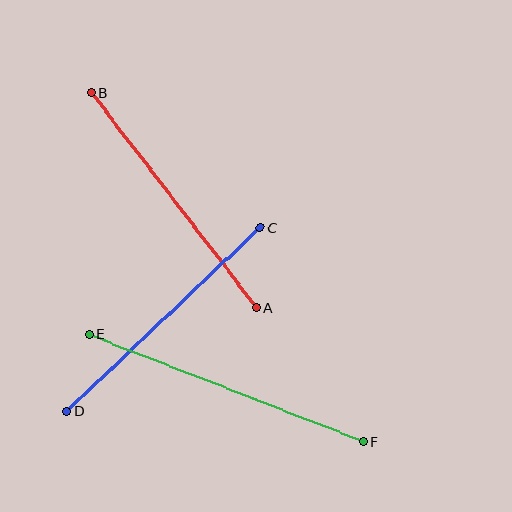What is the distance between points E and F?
The distance is approximately 295 pixels.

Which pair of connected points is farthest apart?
Points E and F are farthest apart.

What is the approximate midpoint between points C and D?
The midpoint is at approximately (164, 319) pixels.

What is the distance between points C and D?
The distance is approximately 266 pixels.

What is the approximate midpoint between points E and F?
The midpoint is at approximately (226, 388) pixels.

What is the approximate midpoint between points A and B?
The midpoint is at approximately (174, 200) pixels.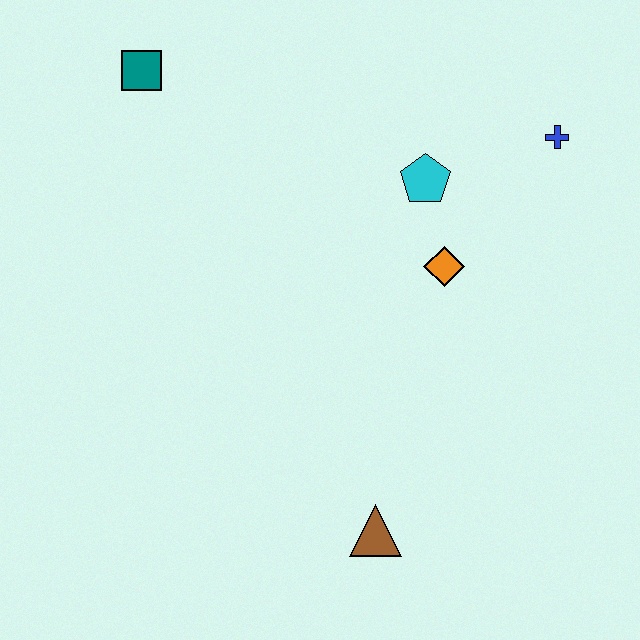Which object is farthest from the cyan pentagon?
The brown triangle is farthest from the cyan pentagon.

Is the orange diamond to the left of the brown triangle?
No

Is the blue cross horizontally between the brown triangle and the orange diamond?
No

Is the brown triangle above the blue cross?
No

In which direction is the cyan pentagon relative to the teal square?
The cyan pentagon is to the right of the teal square.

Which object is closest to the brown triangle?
The orange diamond is closest to the brown triangle.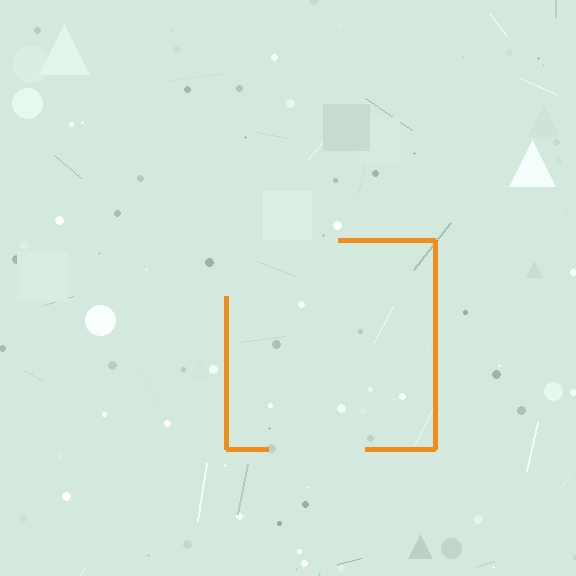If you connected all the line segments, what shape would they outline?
They would outline a square.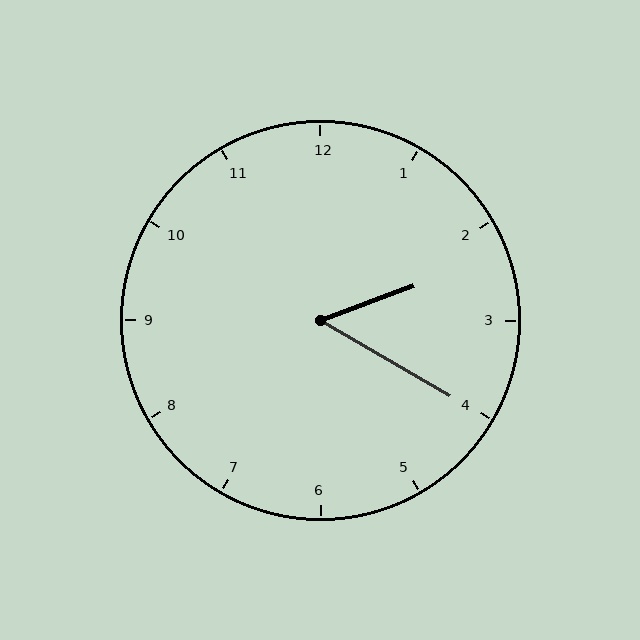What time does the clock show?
2:20.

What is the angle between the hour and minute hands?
Approximately 50 degrees.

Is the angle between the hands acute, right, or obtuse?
It is acute.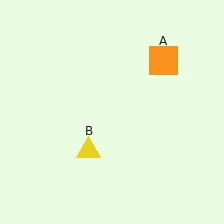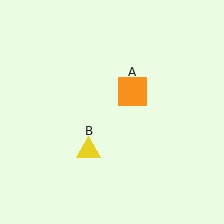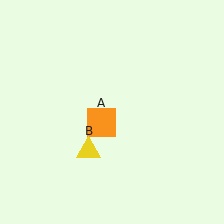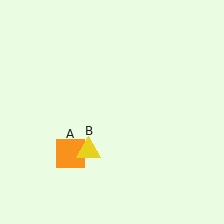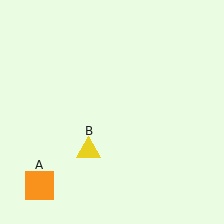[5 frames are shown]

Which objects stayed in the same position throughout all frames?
Yellow triangle (object B) remained stationary.